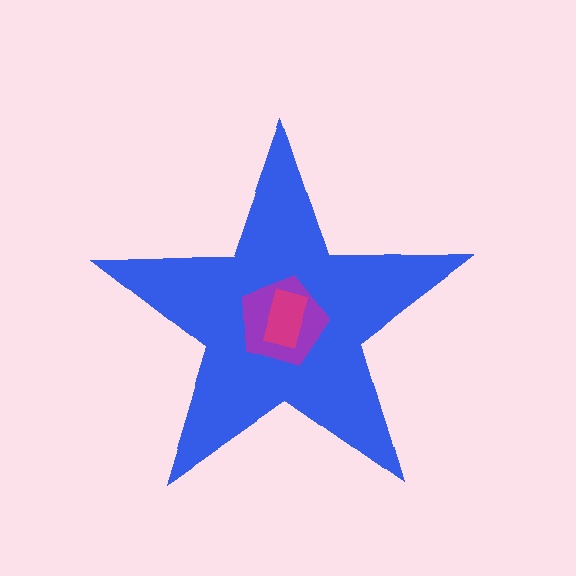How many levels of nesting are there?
3.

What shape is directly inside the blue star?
The purple pentagon.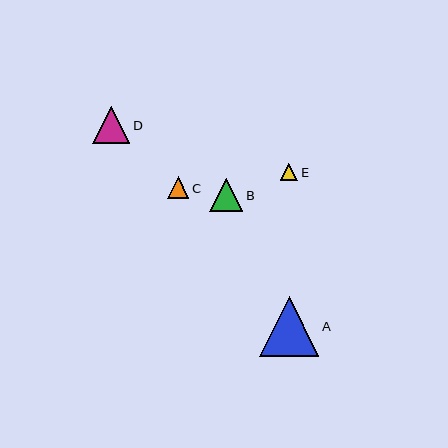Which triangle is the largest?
Triangle A is the largest with a size of approximately 59 pixels.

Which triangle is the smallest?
Triangle E is the smallest with a size of approximately 17 pixels.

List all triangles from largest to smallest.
From largest to smallest: A, D, B, C, E.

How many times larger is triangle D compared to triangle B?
Triangle D is approximately 1.1 times the size of triangle B.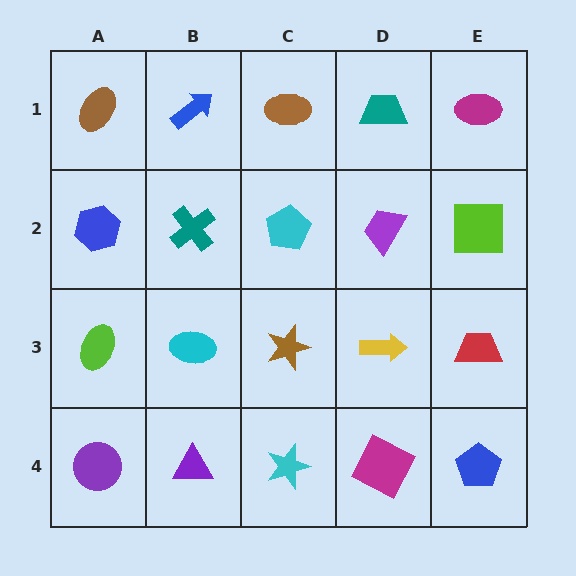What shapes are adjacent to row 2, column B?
A blue arrow (row 1, column B), a cyan ellipse (row 3, column B), a blue hexagon (row 2, column A), a cyan pentagon (row 2, column C).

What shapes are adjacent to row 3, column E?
A lime square (row 2, column E), a blue pentagon (row 4, column E), a yellow arrow (row 3, column D).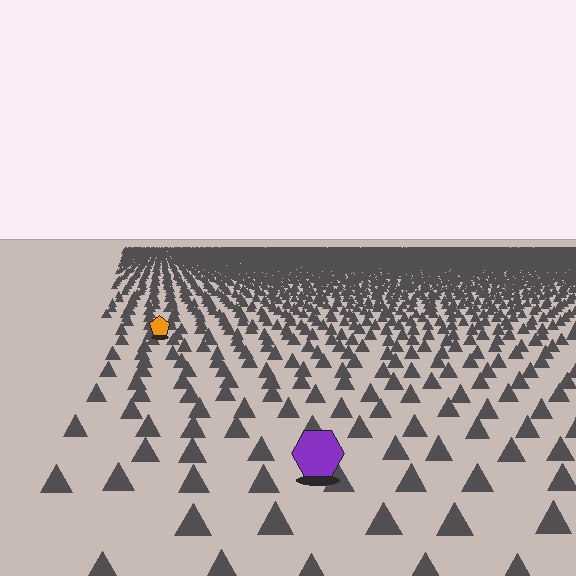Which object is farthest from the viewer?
The orange pentagon is farthest from the viewer. It appears smaller and the ground texture around it is denser.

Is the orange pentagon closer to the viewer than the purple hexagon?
No. The purple hexagon is closer — you can tell from the texture gradient: the ground texture is coarser near it.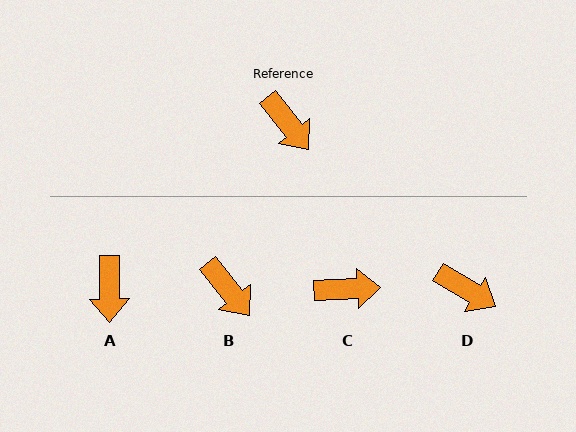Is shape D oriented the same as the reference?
No, it is off by about 21 degrees.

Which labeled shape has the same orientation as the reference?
B.